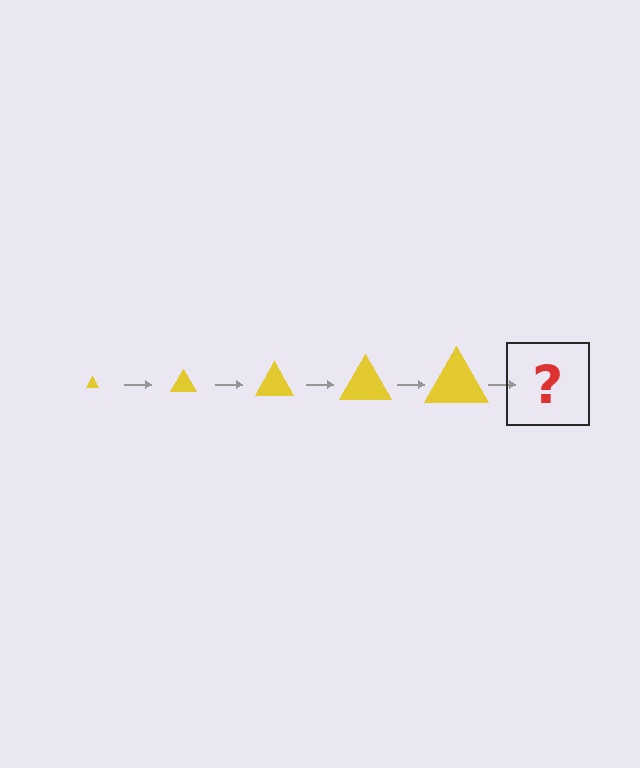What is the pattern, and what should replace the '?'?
The pattern is that the triangle gets progressively larger each step. The '?' should be a yellow triangle, larger than the previous one.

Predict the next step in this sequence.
The next step is a yellow triangle, larger than the previous one.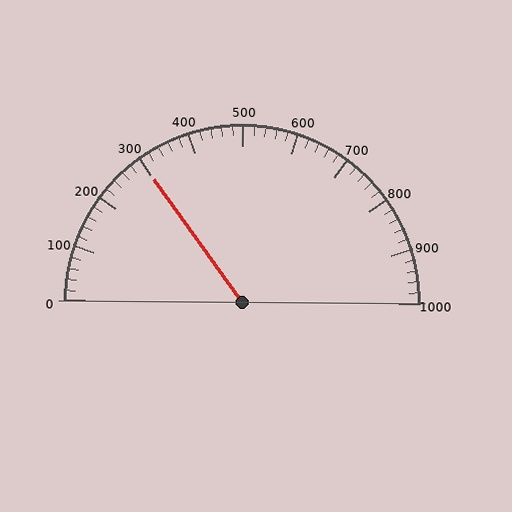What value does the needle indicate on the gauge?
The needle indicates approximately 300.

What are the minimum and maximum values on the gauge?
The gauge ranges from 0 to 1000.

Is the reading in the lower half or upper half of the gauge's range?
The reading is in the lower half of the range (0 to 1000).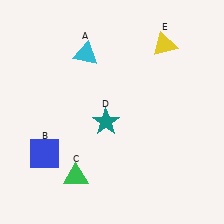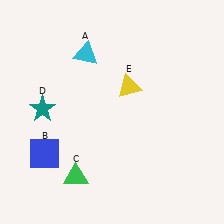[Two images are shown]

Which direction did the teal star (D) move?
The teal star (D) moved left.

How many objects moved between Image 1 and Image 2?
2 objects moved between the two images.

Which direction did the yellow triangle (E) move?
The yellow triangle (E) moved down.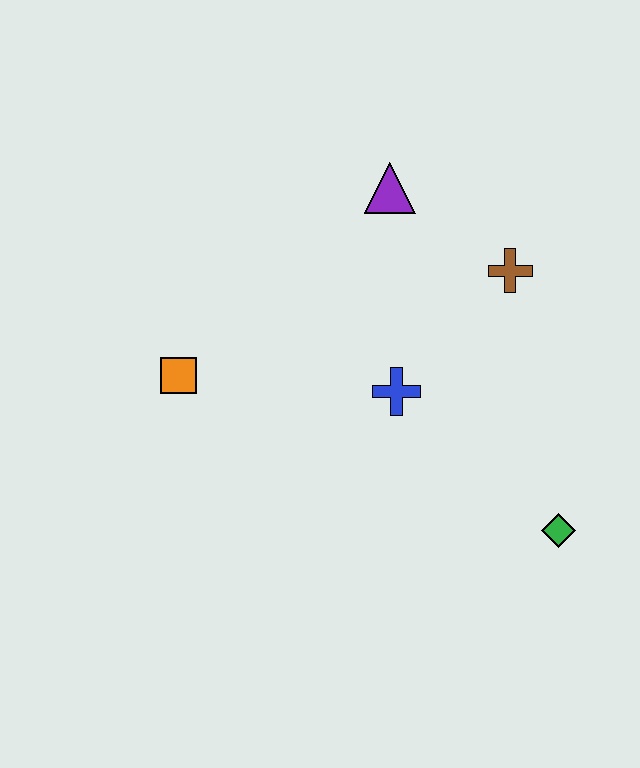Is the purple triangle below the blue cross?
No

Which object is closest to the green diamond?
The blue cross is closest to the green diamond.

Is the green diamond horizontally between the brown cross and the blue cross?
No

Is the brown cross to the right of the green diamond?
No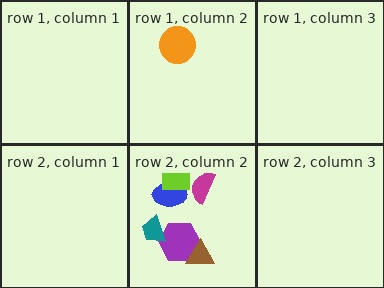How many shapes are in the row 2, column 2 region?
6.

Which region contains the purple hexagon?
The row 2, column 2 region.